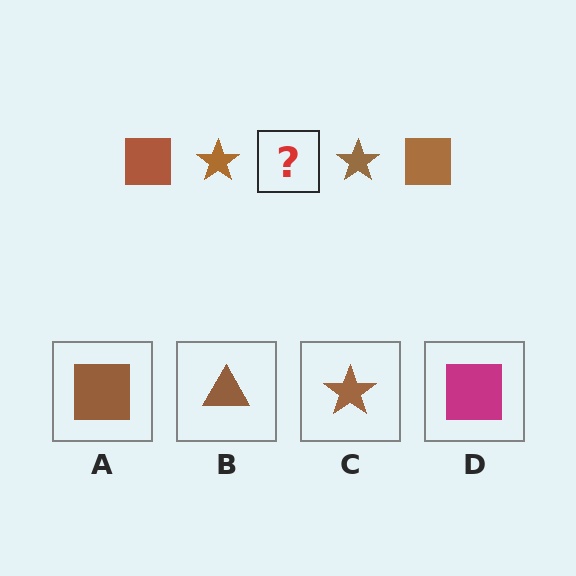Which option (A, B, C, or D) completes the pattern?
A.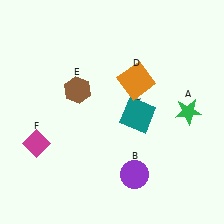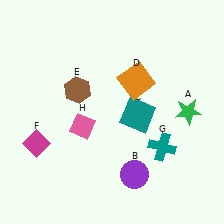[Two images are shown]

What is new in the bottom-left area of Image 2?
A pink diamond (H) was added in the bottom-left area of Image 2.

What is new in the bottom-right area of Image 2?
A teal cross (G) was added in the bottom-right area of Image 2.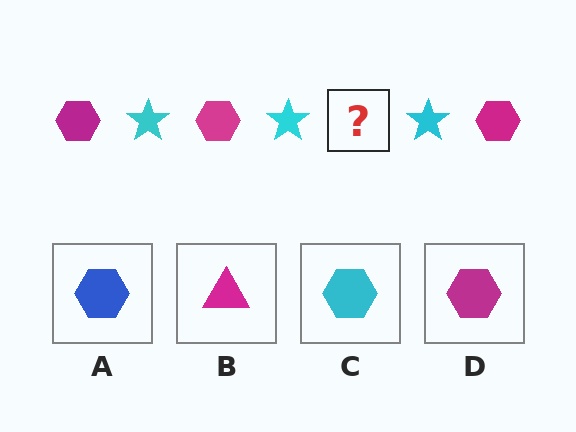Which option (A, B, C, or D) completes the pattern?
D.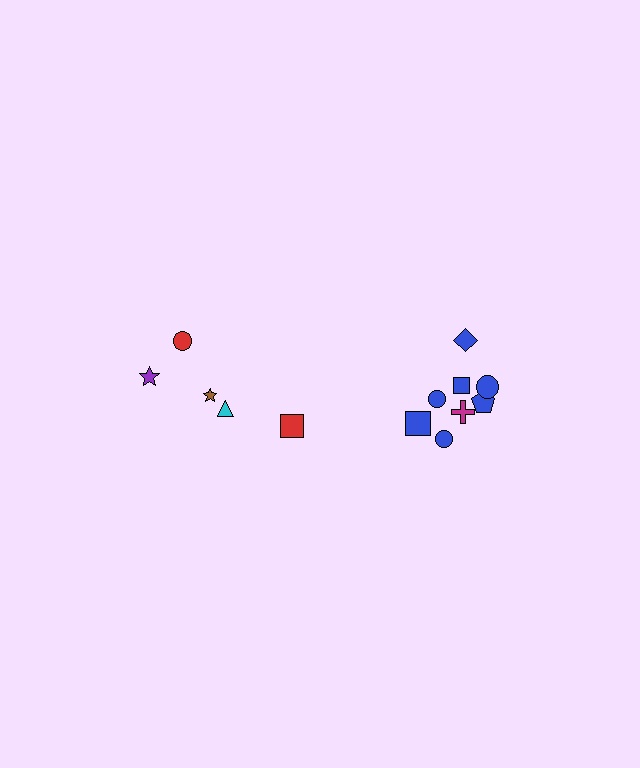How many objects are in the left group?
There are 5 objects.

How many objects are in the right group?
There are 8 objects.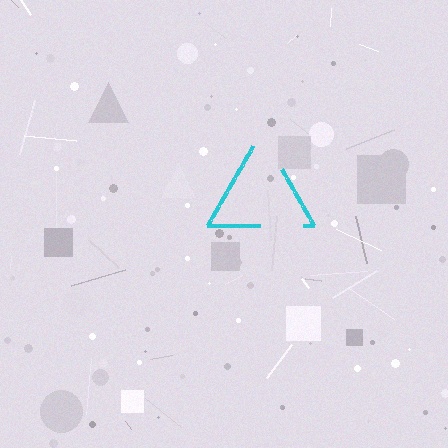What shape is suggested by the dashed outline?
The dashed outline suggests a triangle.